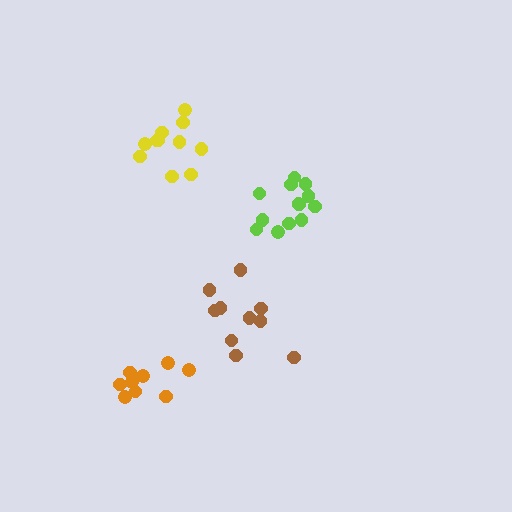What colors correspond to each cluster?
The clusters are colored: lime, yellow, brown, orange.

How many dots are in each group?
Group 1: 13 dots, Group 2: 11 dots, Group 3: 10 dots, Group 4: 9 dots (43 total).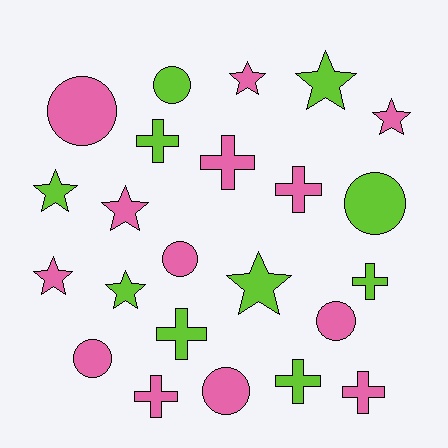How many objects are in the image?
There are 23 objects.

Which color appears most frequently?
Pink, with 13 objects.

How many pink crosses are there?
There are 4 pink crosses.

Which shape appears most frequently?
Star, with 8 objects.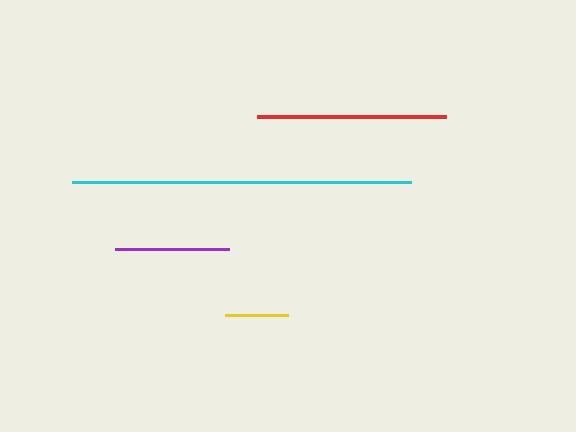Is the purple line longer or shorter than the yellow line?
The purple line is longer than the yellow line.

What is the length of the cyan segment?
The cyan segment is approximately 339 pixels long.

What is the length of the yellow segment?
The yellow segment is approximately 64 pixels long.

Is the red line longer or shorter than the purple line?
The red line is longer than the purple line.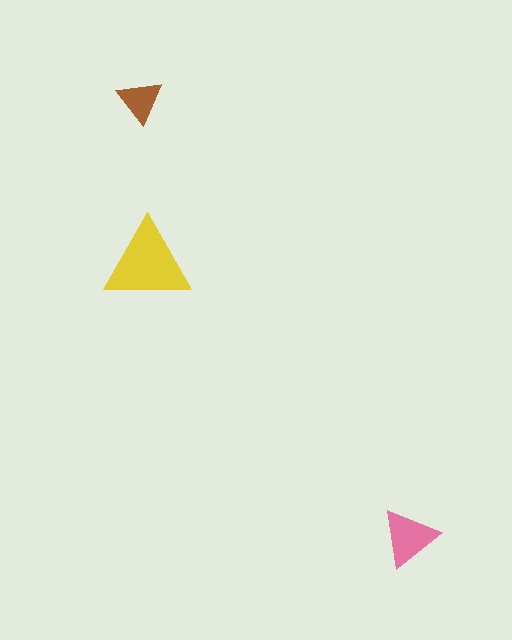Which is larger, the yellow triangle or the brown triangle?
The yellow one.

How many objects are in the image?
There are 3 objects in the image.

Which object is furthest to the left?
The brown triangle is leftmost.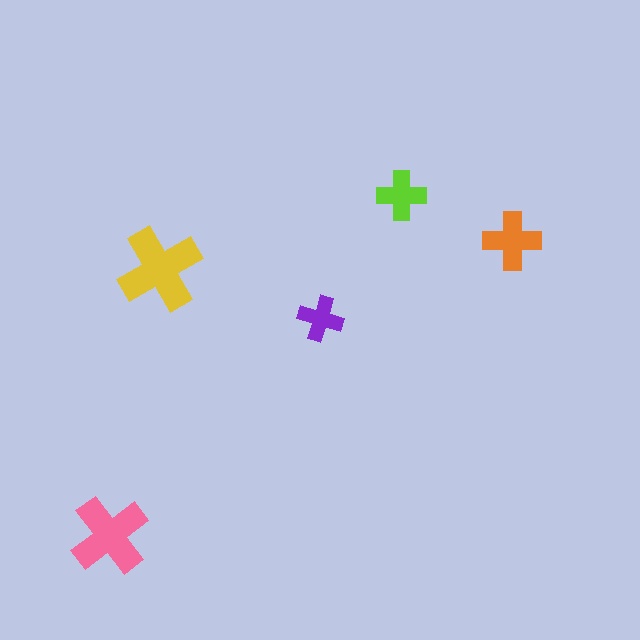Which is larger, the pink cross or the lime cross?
The pink one.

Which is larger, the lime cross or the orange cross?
The orange one.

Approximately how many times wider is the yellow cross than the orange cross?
About 1.5 times wider.